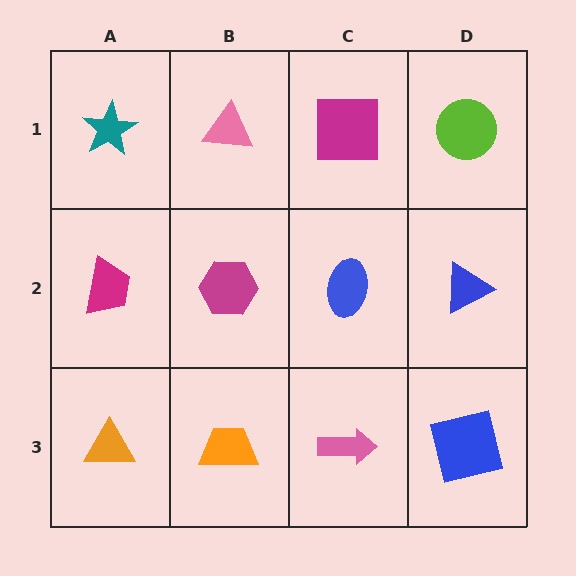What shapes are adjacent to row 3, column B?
A magenta hexagon (row 2, column B), an orange triangle (row 3, column A), a pink arrow (row 3, column C).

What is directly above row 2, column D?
A lime circle.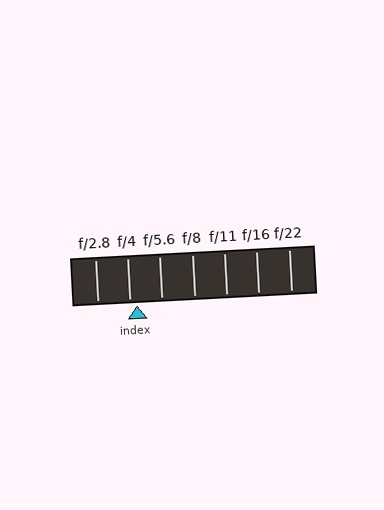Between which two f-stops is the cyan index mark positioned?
The index mark is between f/4 and f/5.6.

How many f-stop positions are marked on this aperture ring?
There are 7 f-stop positions marked.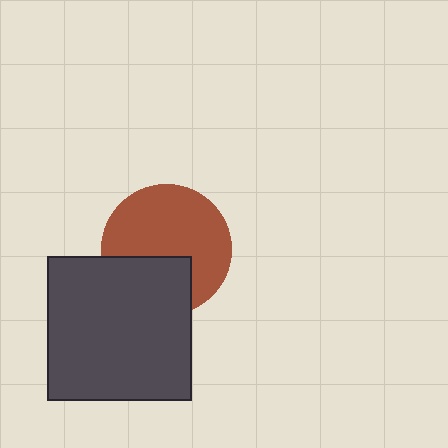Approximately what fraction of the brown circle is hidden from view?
Roughly 33% of the brown circle is hidden behind the dark gray square.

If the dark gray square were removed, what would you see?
You would see the complete brown circle.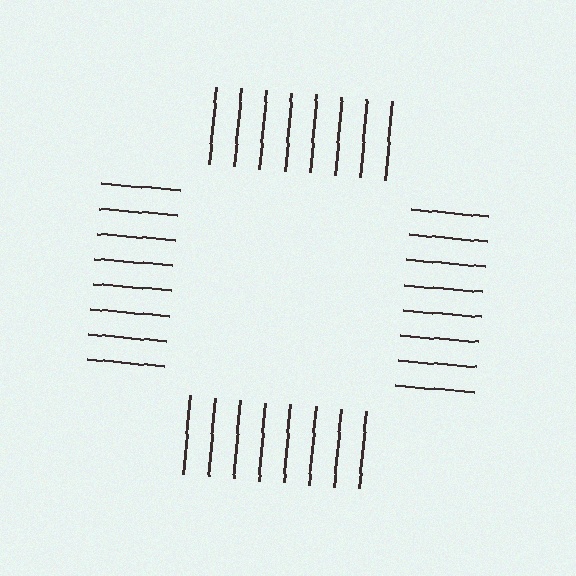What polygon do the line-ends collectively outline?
An illusory square — the line segments terminate on its edges but no continuous stroke is drawn.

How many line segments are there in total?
32 — 8 along each of the 4 edges.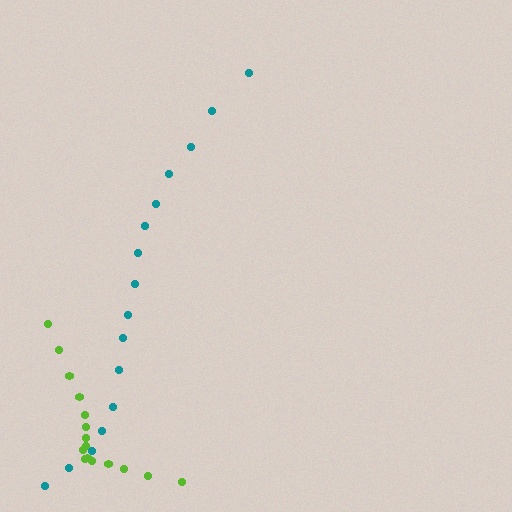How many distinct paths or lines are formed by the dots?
There are 2 distinct paths.